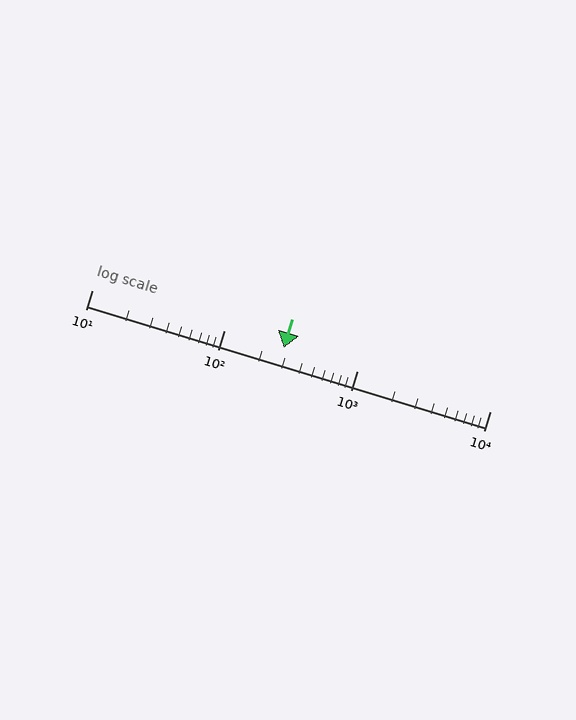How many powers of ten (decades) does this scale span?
The scale spans 3 decades, from 10 to 10000.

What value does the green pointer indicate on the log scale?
The pointer indicates approximately 280.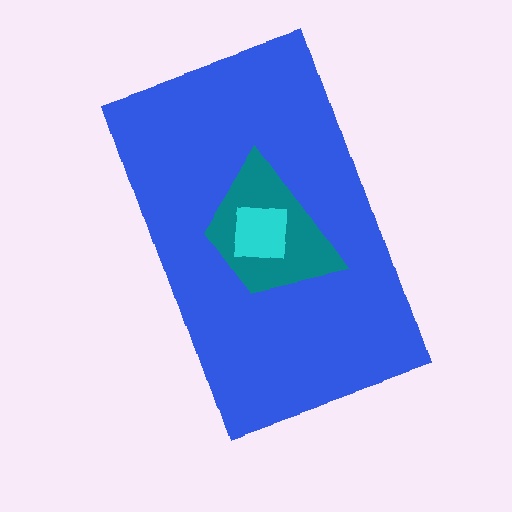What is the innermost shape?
The cyan square.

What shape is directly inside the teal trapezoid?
The cyan square.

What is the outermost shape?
The blue rectangle.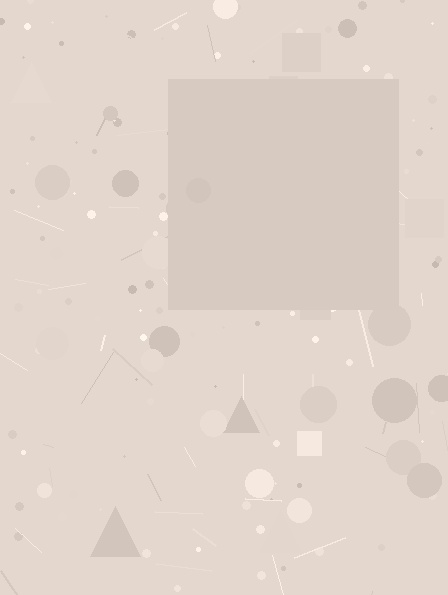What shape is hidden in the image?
A square is hidden in the image.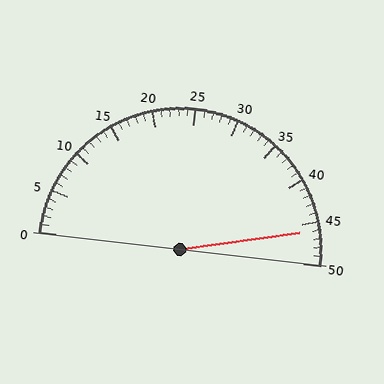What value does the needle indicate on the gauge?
The needle indicates approximately 46.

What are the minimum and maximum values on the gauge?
The gauge ranges from 0 to 50.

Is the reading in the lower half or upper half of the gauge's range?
The reading is in the upper half of the range (0 to 50).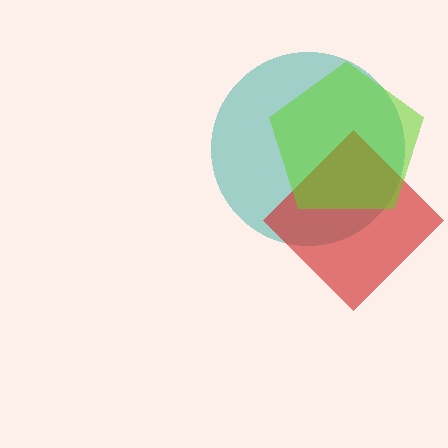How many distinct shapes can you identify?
There are 3 distinct shapes: a teal circle, a red diamond, a lime pentagon.